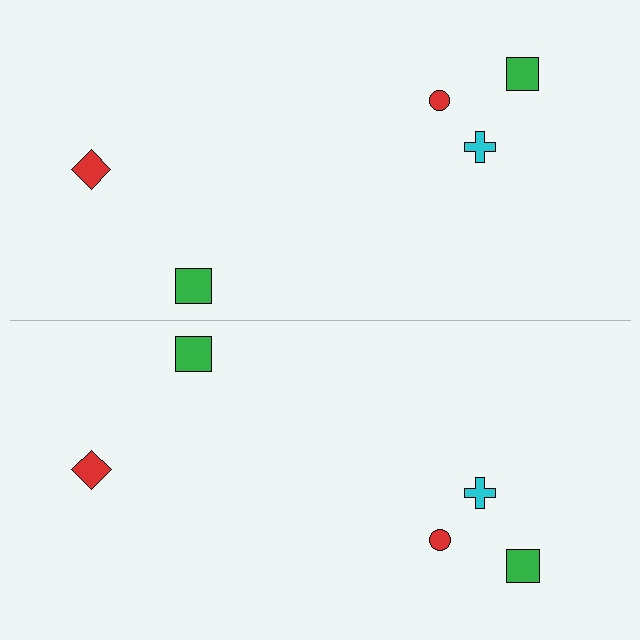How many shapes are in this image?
There are 10 shapes in this image.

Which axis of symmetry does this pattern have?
The pattern has a horizontal axis of symmetry running through the center of the image.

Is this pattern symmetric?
Yes, this pattern has bilateral (reflection) symmetry.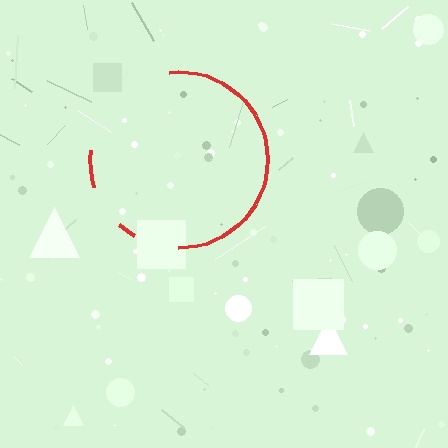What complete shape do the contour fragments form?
The contour fragments form a circle.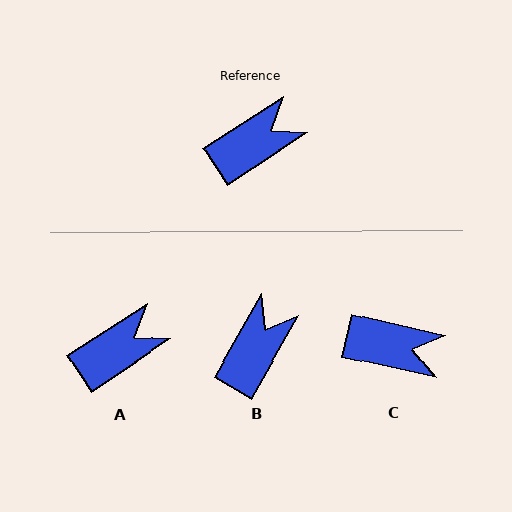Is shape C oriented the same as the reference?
No, it is off by about 46 degrees.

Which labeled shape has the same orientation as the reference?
A.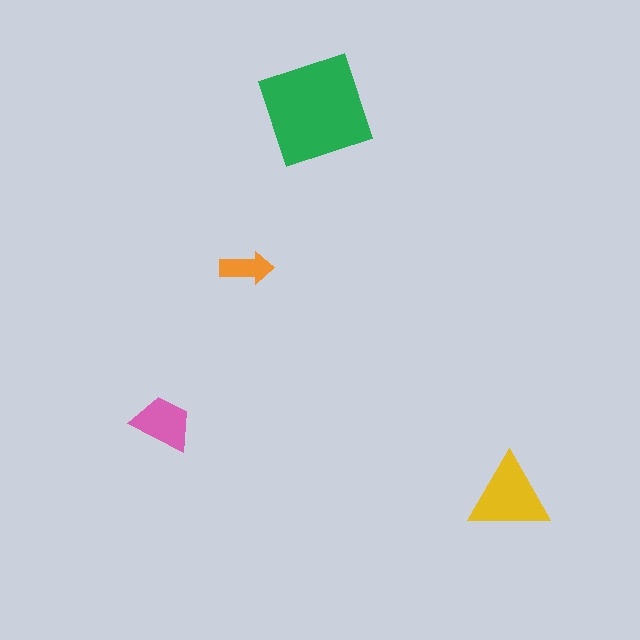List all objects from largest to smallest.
The green square, the yellow triangle, the pink trapezoid, the orange arrow.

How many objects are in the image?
There are 4 objects in the image.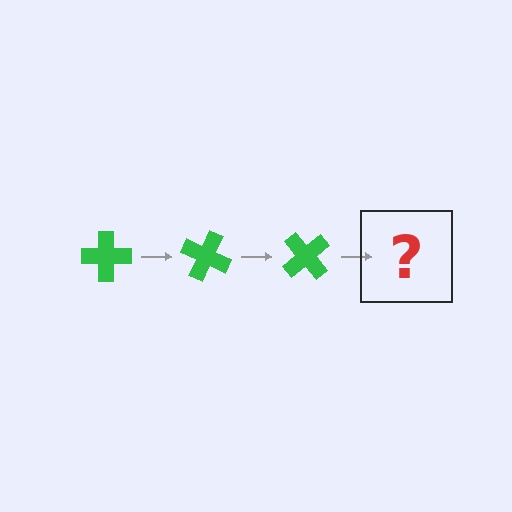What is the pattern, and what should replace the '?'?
The pattern is that the cross rotates 25 degrees each step. The '?' should be a green cross rotated 75 degrees.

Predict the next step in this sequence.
The next step is a green cross rotated 75 degrees.